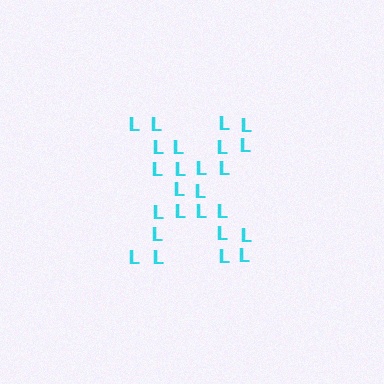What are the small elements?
The small elements are letter L's.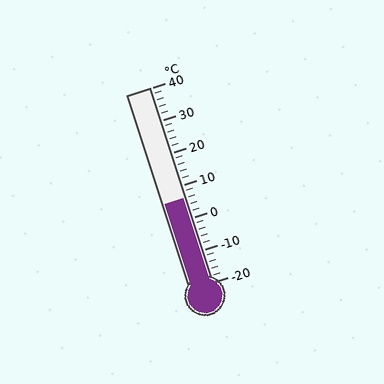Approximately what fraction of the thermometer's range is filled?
The thermometer is filled to approximately 45% of its range.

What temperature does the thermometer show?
The thermometer shows approximately 6°C.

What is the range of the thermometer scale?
The thermometer scale ranges from -20°C to 40°C.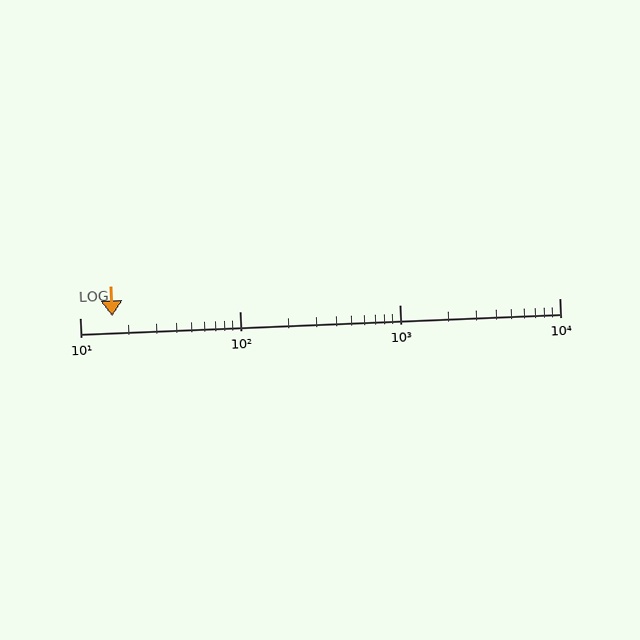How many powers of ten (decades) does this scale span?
The scale spans 3 decades, from 10 to 10000.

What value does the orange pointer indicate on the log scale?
The pointer indicates approximately 16.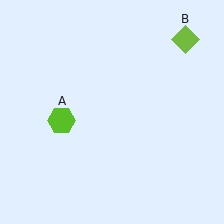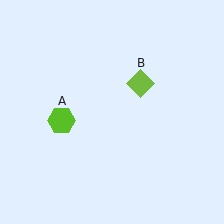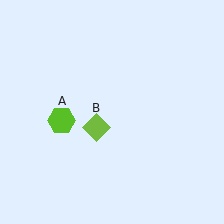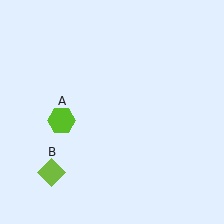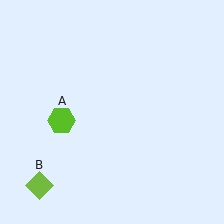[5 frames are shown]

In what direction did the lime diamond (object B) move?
The lime diamond (object B) moved down and to the left.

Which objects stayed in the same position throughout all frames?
Lime hexagon (object A) remained stationary.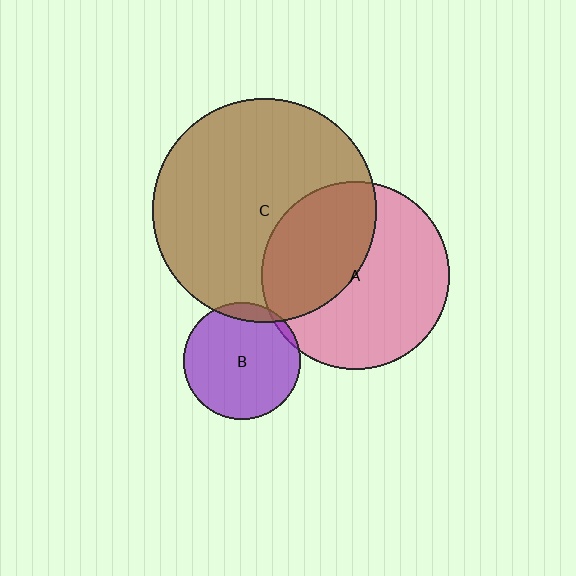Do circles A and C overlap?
Yes.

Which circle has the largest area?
Circle C (brown).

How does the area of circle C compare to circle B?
Approximately 3.7 times.